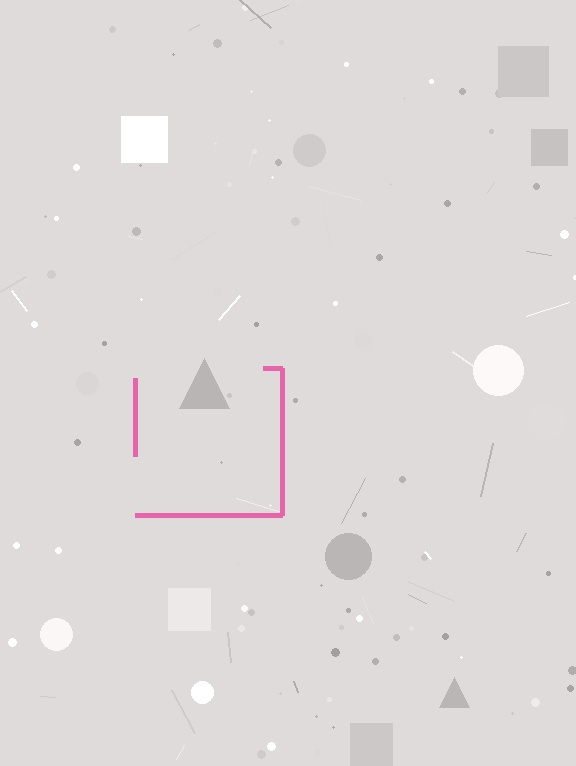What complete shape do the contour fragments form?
The contour fragments form a square.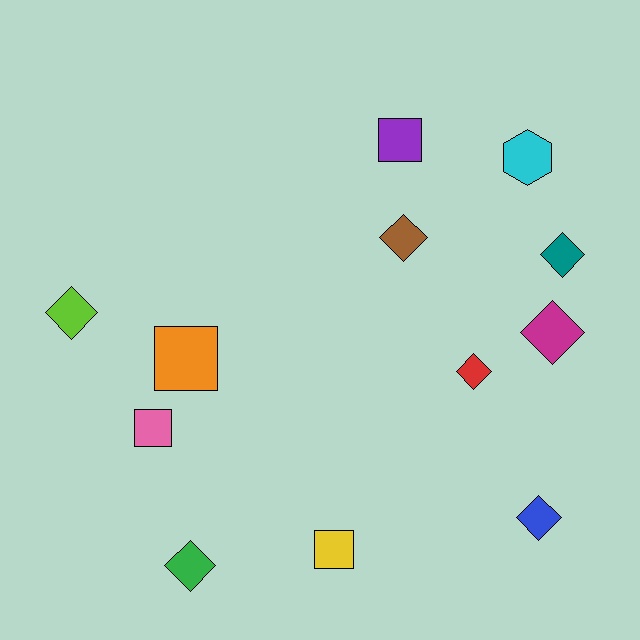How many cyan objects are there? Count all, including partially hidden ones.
There is 1 cyan object.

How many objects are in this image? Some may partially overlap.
There are 12 objects.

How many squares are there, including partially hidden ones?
There are 4 squares.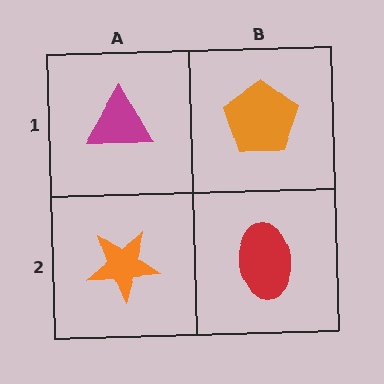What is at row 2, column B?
A red ellipse.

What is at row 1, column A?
A magenta triangle.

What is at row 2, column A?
An orange star.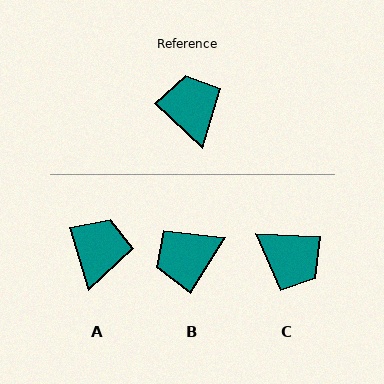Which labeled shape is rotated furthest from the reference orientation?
C, about 140 degrees away.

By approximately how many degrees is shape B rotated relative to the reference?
Approximately 100 degrees counter-clockwise.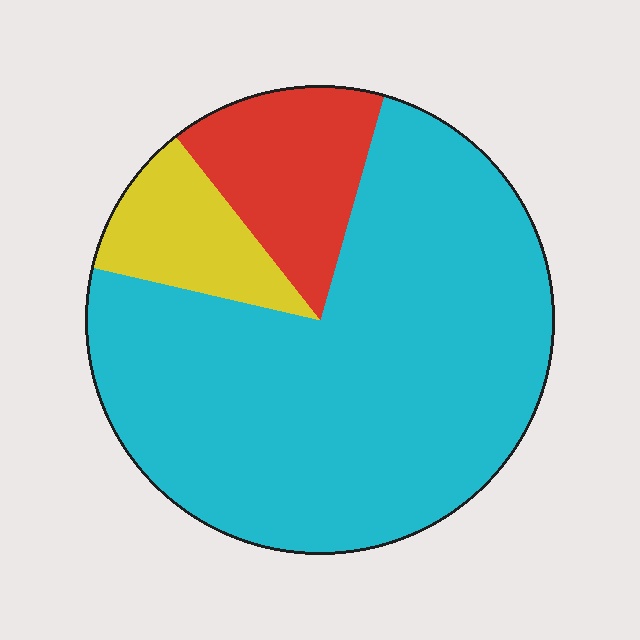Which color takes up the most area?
Cyan, at roughly 75%.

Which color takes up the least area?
Yellow, at roughly 10%.